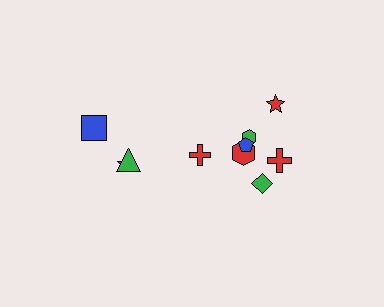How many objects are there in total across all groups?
There are 11 objects.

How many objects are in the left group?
There are 4 objects.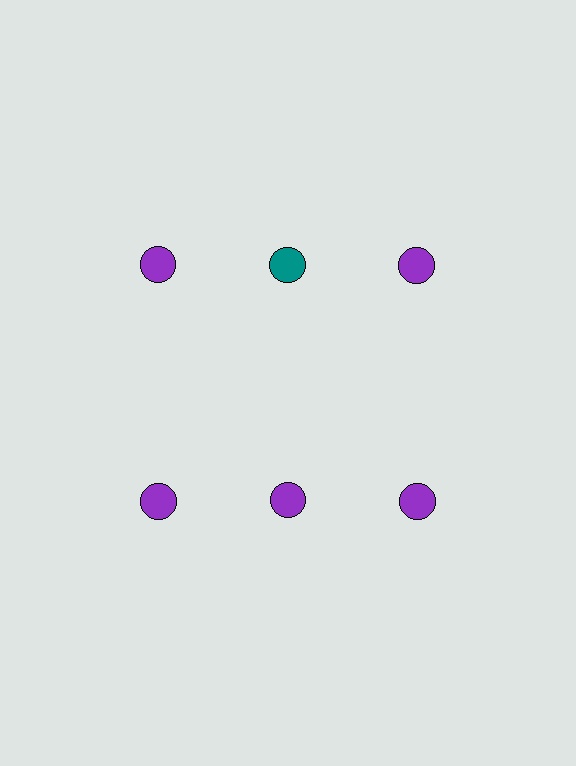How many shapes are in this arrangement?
There are 6 shapes arranged in a grid pattern.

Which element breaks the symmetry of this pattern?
The teal circle in the top row, second from left column breaks the symmetry. All other shapes are purple circles.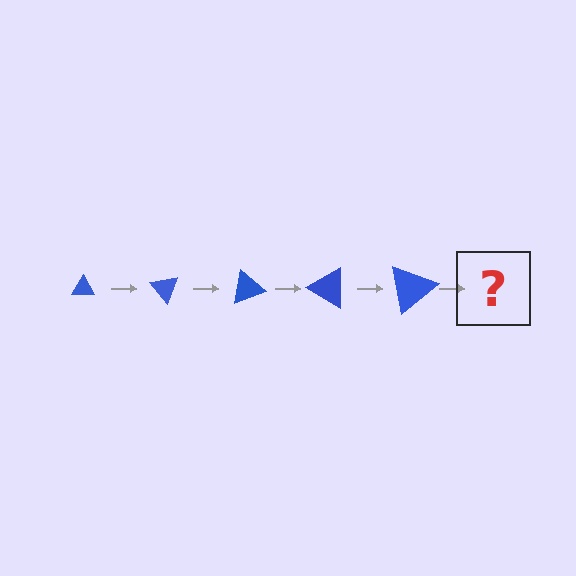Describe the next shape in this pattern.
It should be a triangle, larger than the previous one and rotated 250 degrees from the start.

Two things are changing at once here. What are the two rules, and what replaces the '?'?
The two rules are that the triangle grows larger each step and it rotates 50 degrees each step. The '?' should be a triangle, larger than the previous one and rotated 250 degrees from the start.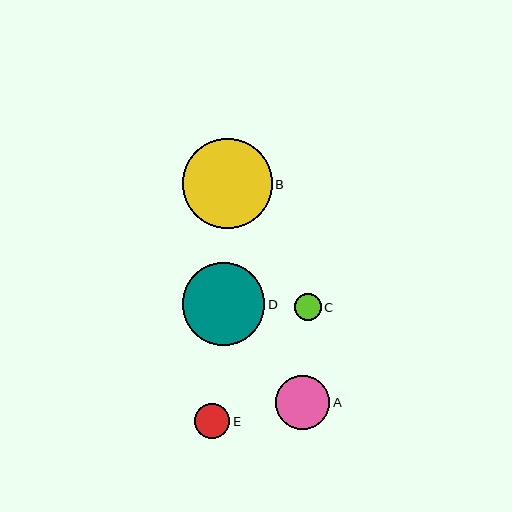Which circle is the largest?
Circle B is the largest with a size of approximately 90 pixels.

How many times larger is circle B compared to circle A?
Circle B is approximately 1.7 times the size of circle A.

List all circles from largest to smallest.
From largest to smallest: B, D, A, E, C.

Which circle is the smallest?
Circle C is the smallest with a size of approximately 27 pixels.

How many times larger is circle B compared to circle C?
Circle B is approximately 3.4 times the size of circle C.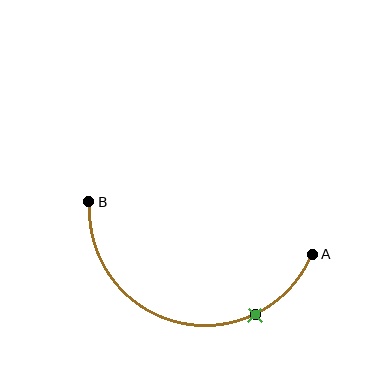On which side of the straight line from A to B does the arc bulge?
The arc bulges below the straight line connecting A and B.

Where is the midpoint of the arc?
The arc midpoint is the point on the curve farthest from the straight line joining A and B. It sits below that line.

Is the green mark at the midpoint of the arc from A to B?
No. The green mark lies on the arc but is closer to endpoint A. The arc midpoint would be at the point on the curve equidistant along the arc from both A and B.